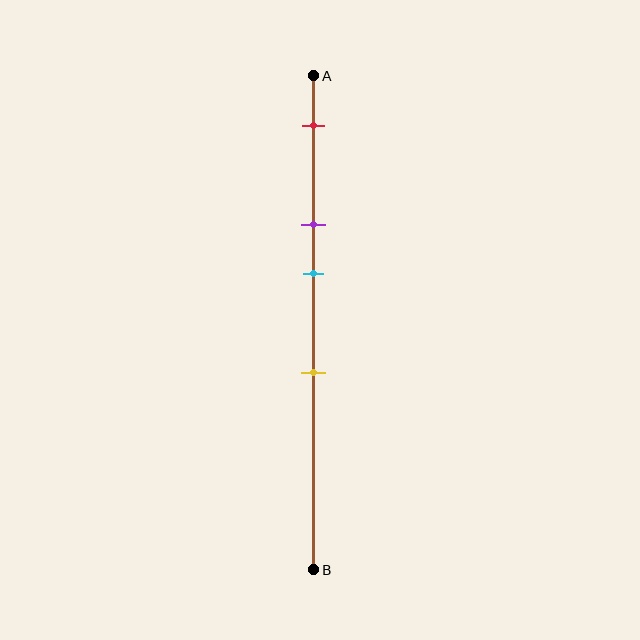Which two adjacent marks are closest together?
The purple and cyan marks are the closest adjacent pair.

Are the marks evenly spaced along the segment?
No, the marks are not evenly spaced.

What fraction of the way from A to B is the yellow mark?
The yellow mark is approximately 60% (0.6) of the way from A to B.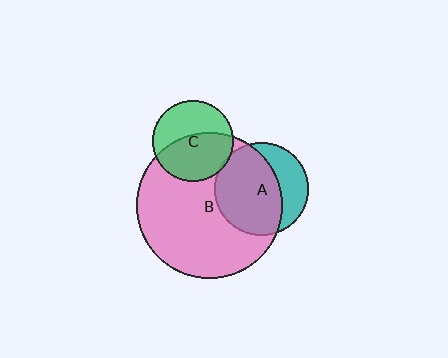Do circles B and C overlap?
Yes.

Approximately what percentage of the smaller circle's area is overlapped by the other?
Approximately 55%.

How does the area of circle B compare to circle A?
Approximately 2.4 times.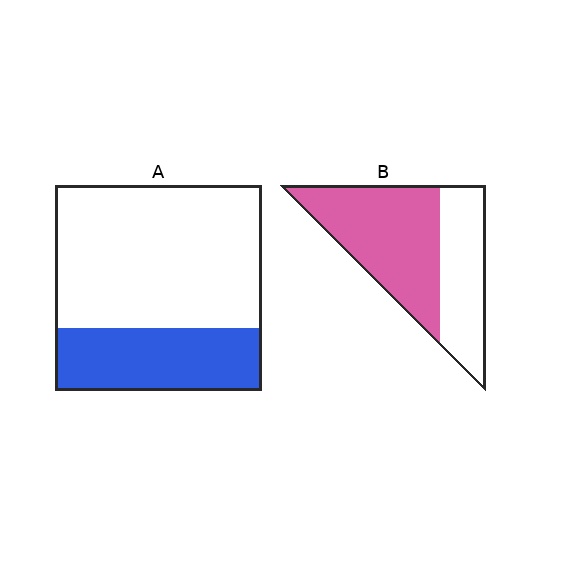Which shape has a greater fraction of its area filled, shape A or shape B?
Shape B.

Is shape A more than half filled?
No.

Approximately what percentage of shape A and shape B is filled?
A is approximately 30% and B is approximately 60%.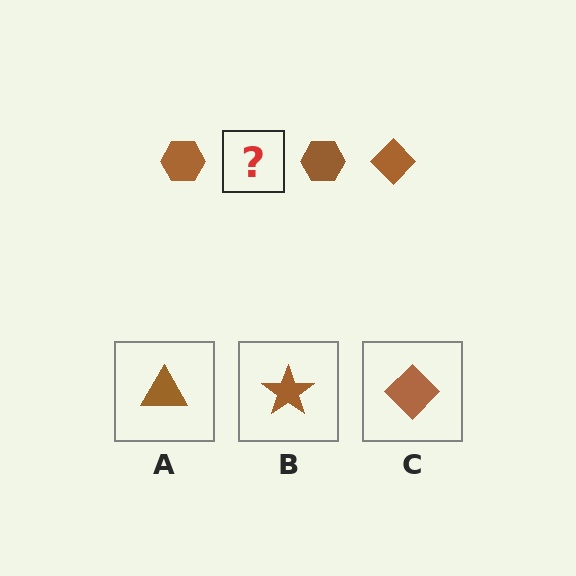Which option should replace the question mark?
Option C.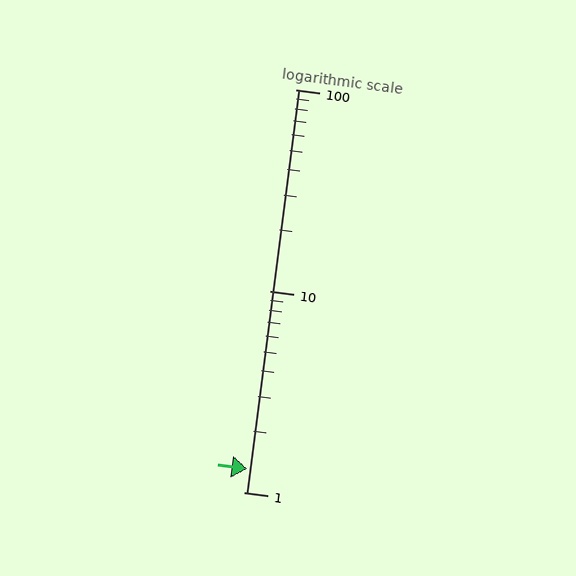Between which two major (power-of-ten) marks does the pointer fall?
The pointer is between 1 and 10.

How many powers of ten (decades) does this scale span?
The scale spans 2 decades, from 1 to 100.